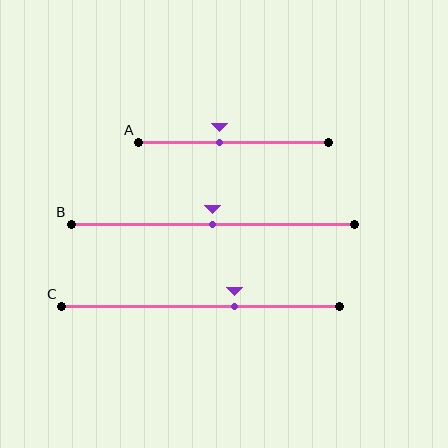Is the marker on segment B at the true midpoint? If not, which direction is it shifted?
Yes, the marker on segment B is at the true midpoint.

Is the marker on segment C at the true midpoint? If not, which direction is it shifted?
No, the marker on segment C is shifted to the right by about 12% of the segment length.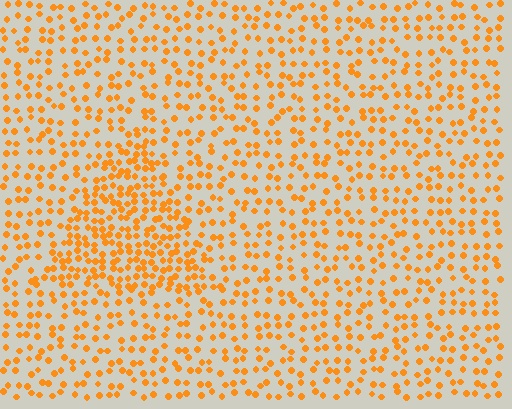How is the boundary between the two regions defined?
The boundary is defined by a change in element density (approximately 1.9x ratio). All elements are the same color, size, and shape.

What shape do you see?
I see a triangle.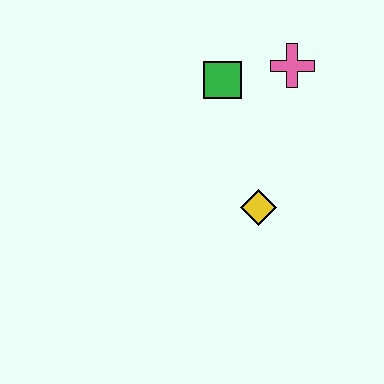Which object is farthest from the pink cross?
The yellow diamond is farthest from the pink cross.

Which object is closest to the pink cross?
The green square is closest to the pink cross.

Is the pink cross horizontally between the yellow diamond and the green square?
No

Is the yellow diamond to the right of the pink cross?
No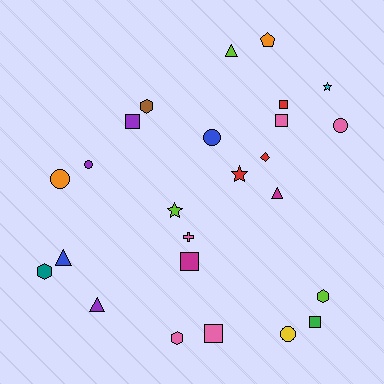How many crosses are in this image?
There is 1 cross.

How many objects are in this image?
There are 25 objects.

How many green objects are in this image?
There is 1 green object.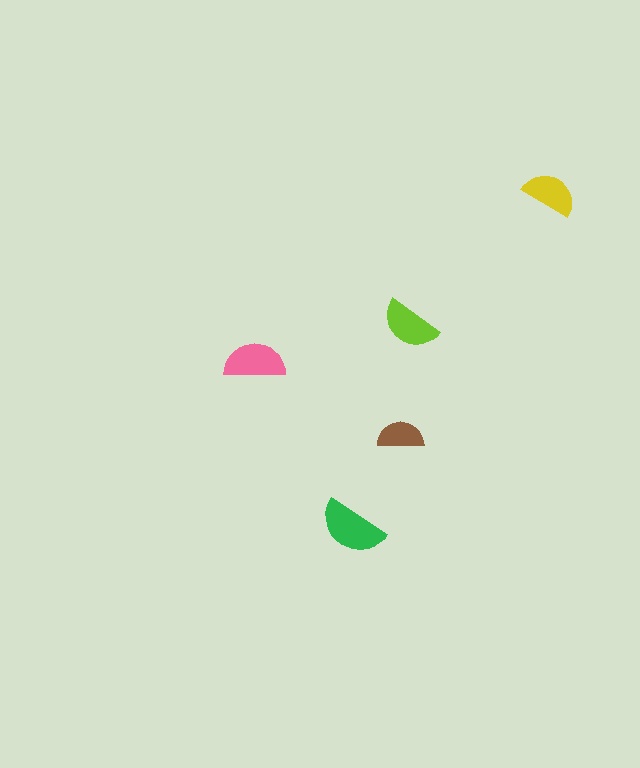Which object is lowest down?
The green semicircle is bottommost.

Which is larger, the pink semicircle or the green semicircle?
The green one.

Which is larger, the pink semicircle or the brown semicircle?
The pink one.